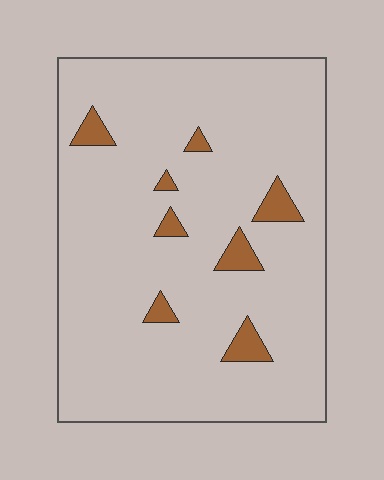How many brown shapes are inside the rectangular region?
8.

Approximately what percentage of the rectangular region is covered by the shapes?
Approximately 5%.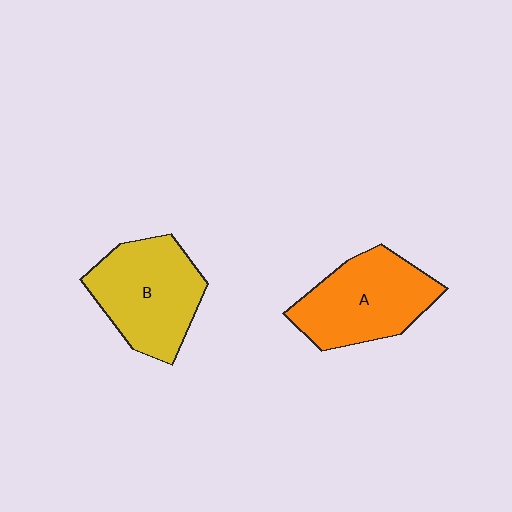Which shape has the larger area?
Shape B (yellow).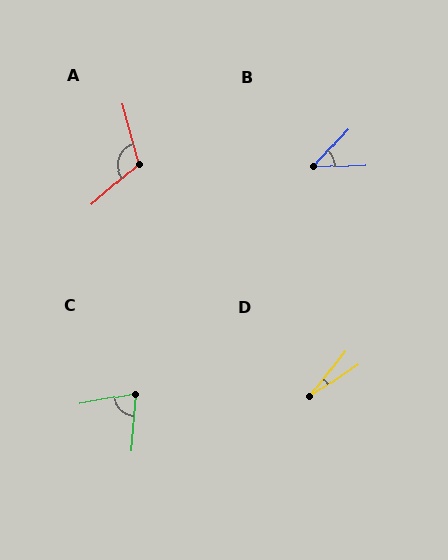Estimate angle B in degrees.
Approximately 45 degrees.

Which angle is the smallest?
D, at approximately 18 degrees.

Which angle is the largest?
A, at approximately 116 degrees.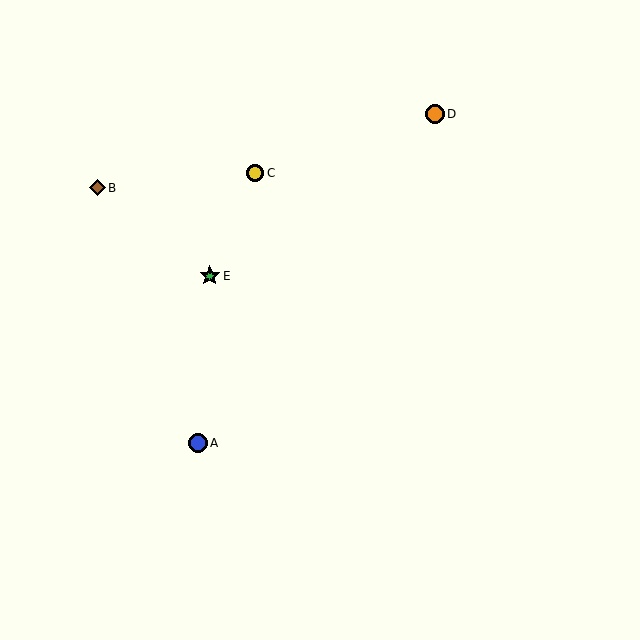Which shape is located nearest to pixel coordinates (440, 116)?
The orange circle (labeled D) at (435, 114) is nearest to that location.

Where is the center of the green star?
The center of the green star is at (210, 276).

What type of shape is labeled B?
Shape B is a brown diamond.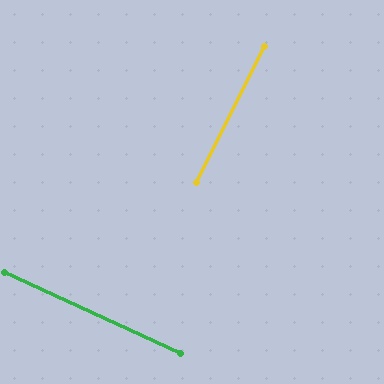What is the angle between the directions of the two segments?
Approximately 88 degrees.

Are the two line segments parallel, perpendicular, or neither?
Perpendicular — they meet at approximately 88°.